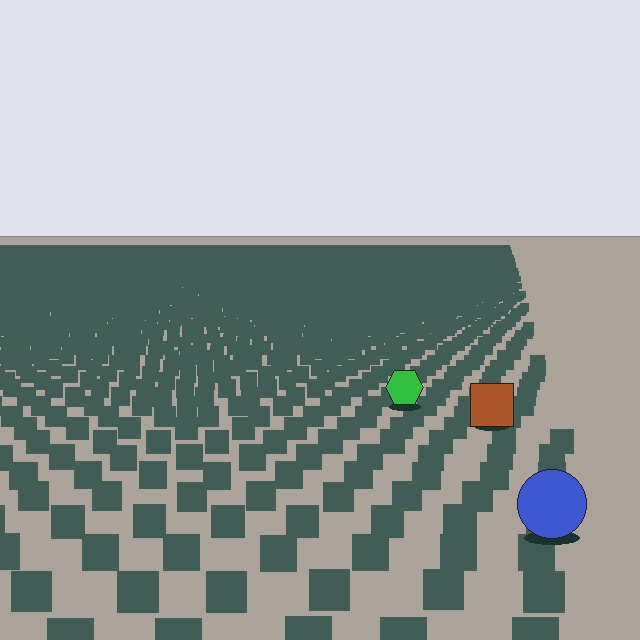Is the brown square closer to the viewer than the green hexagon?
Yes. The brown square is closer — you can tell from the texture gradient: the ground texture is coarser near it.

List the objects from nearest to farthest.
From nearest to farthest: the blue circle, the brown square, the green hexagon.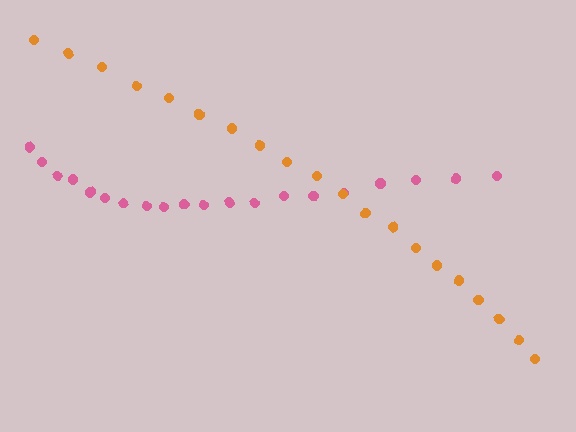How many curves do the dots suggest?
There are 2 distinct paths.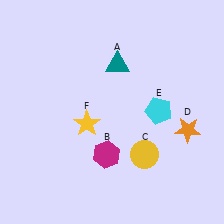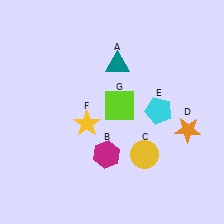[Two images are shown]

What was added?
A lime square (G) was added in Image 2.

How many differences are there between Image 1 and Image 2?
There is 1 difference between the two images.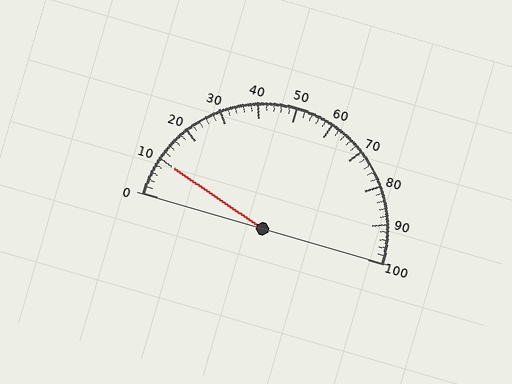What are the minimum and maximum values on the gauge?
The gauge ranges from 0 to 100.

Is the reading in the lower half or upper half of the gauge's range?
The reading is in the lower half of the range (0 to 100).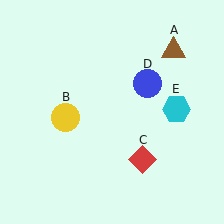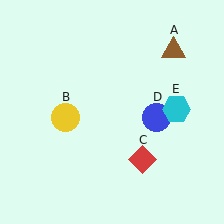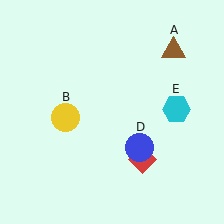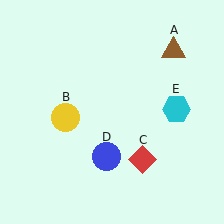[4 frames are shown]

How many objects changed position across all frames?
1 object changed position: blue circle (object D).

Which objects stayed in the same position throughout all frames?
Brown triangle (object A) and yellow circle (object B) and red diamond (object C) and cyan hexagon (object E) remained stationary.